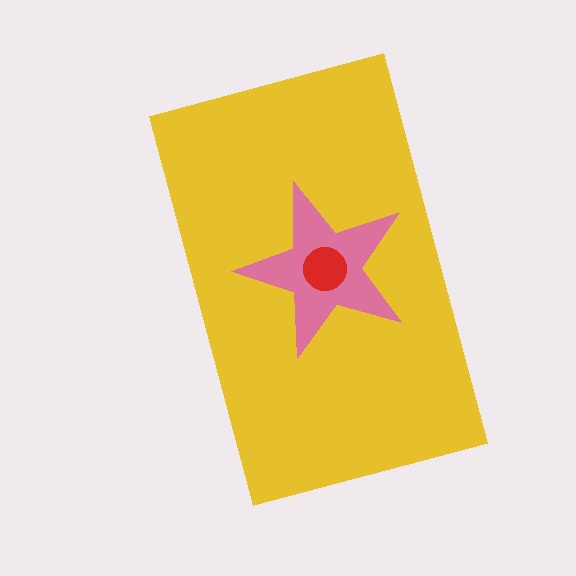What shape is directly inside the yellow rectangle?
The pink star.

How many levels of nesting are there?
3.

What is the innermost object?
The red circle.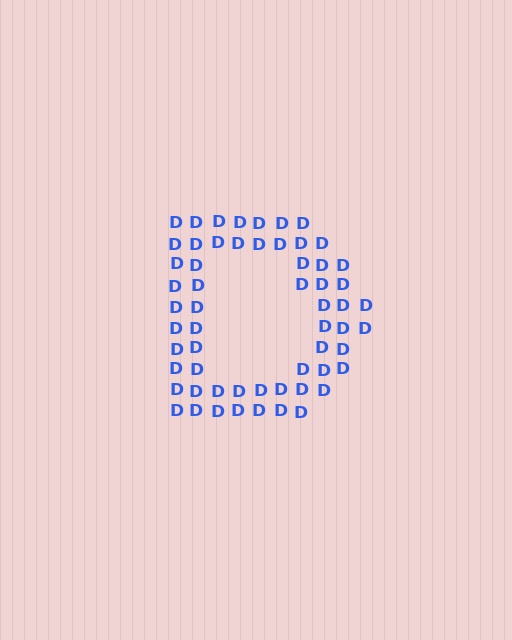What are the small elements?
The small elements are letter D's.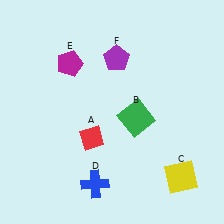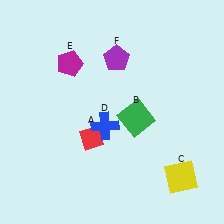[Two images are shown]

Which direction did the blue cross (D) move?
The blue cross (D) moved up.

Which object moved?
The blue cross (D) moved up.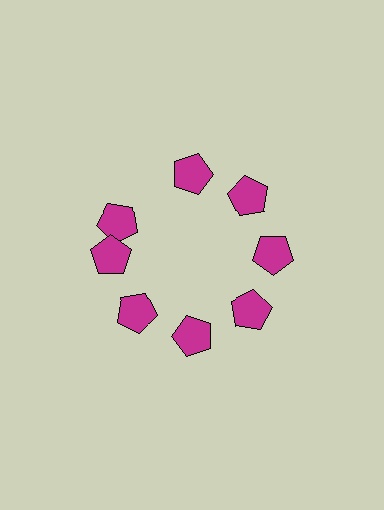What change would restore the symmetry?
The symmetry would be restored by rotating it back into even spacing with its neighbors so that all 8 pentagons sit at equal angles and equal distance from the center.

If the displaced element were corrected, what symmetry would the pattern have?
It would have 8-fold rotational symmetry — the pattern would map onto itself every 45 degrees.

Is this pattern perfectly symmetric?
No. The 8 magenta pentagons are arranged in a ring, but one element near the 10 o'clock position is rotated out of alignment along the ring, breaking the 8-fold rotational symmetry.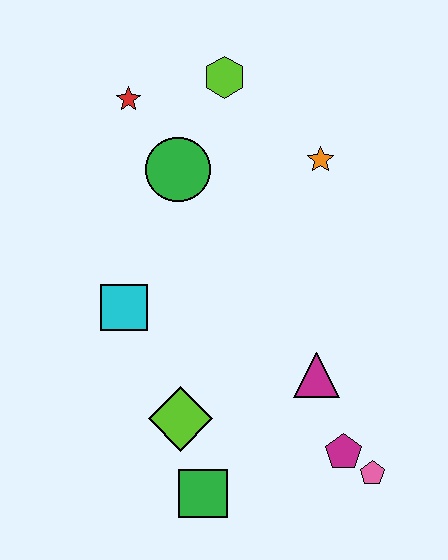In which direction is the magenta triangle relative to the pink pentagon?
The magenta triangle is above the pink pentagon.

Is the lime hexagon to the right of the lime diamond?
Yes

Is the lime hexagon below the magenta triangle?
No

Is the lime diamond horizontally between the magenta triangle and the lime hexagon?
No